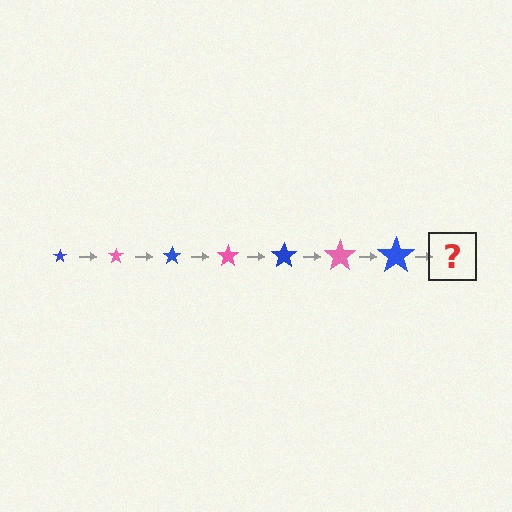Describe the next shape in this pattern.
It should be a pink star, larger than the previous one.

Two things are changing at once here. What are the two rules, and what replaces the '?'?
The two rules are that the star grows larger each step and the color cycles through blue and pink. The '?' should be a pink star, larger than the previous one.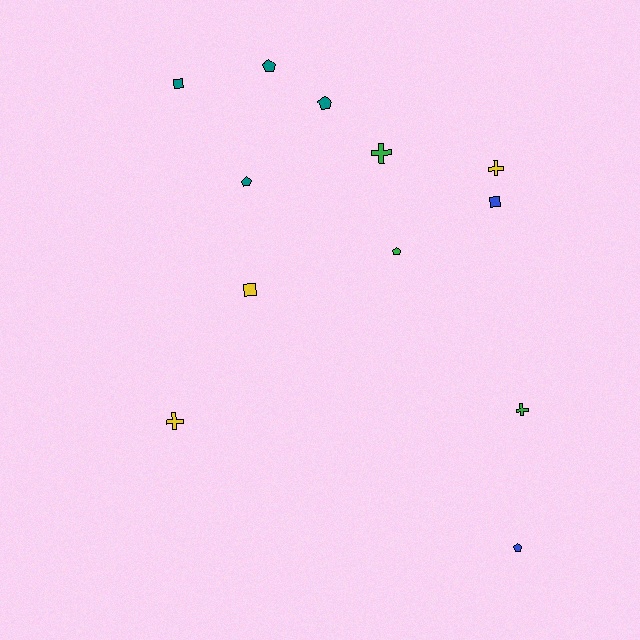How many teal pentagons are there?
There are 3 teal pentagons.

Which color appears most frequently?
Teal, with 4 objects.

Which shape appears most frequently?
Pentagon, with 5 objects.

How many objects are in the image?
There are 12 objects.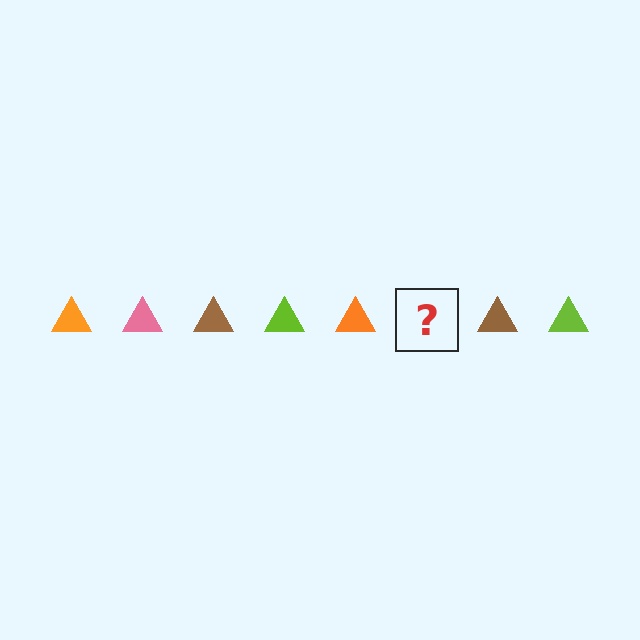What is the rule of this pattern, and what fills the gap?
The rule is that the pattern cycles through orange, pink, brown, lime triangles. The gap should be filled with a pink triangle.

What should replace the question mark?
The question mark should be replaced with a pink triangle.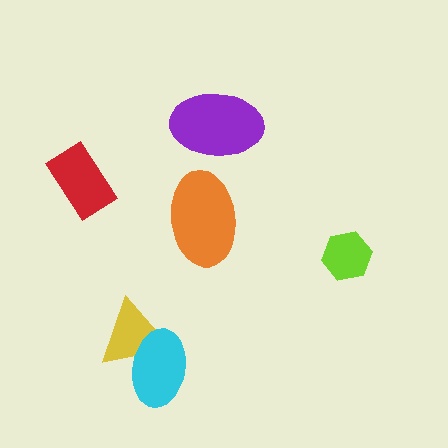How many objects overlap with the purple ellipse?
0 objects overlap with the purple ellipse.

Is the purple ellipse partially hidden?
No, no other shape covers it.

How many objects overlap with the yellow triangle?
1 object overlaps with the yellow triangle.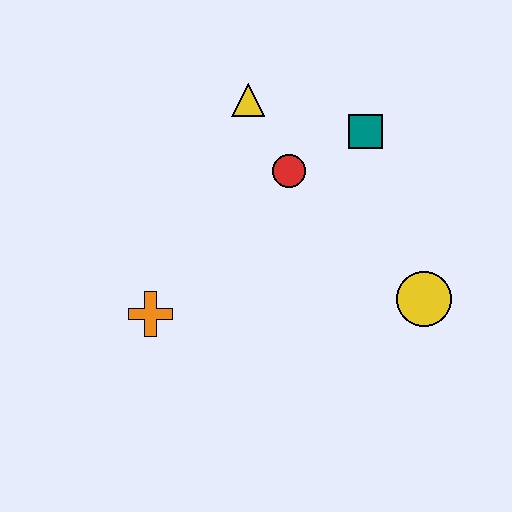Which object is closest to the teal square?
The red circle is closest to the teal square.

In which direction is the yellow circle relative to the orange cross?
The yellow circle is to the right of the orange cross.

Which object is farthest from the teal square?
The orange cross is farthest from the teal square.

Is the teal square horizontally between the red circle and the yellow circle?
Yes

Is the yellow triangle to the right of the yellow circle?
No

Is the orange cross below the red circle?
Yes